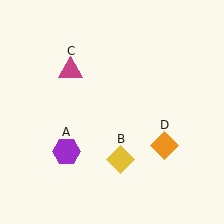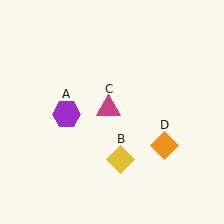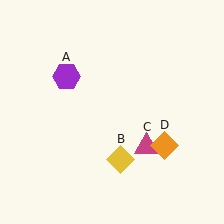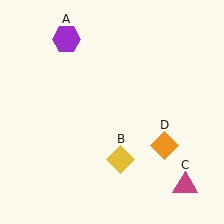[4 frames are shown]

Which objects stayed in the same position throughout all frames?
Yellow diamond (object B) and orange diamond (object D) remained stationary.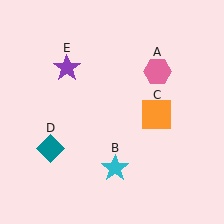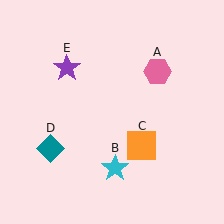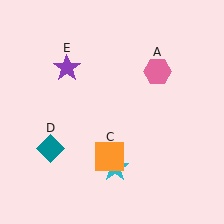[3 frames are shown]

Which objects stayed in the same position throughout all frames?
Pink hexagon (object A) and cyan star (object B) and teal diamond (object D) and purple star (object E) remained stationary.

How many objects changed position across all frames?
1 object changed position: orange square (object C).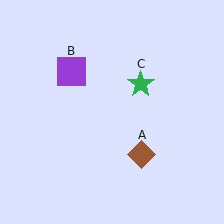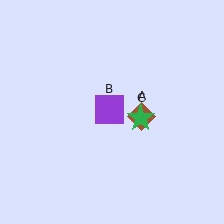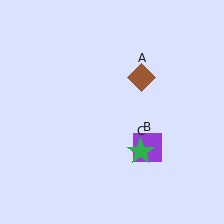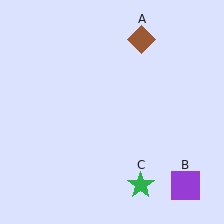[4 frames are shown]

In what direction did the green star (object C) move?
The green star (object C) moved down.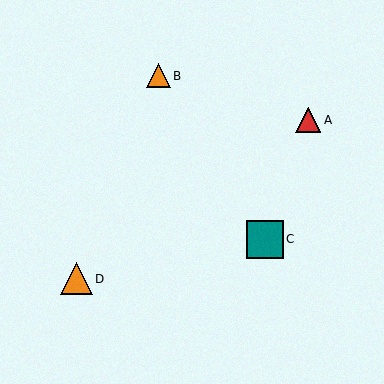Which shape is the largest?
The teal square (labeled C) is the largest.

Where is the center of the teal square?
The center of the teal square is at (265, 239).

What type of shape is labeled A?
Shape A is a red triangle.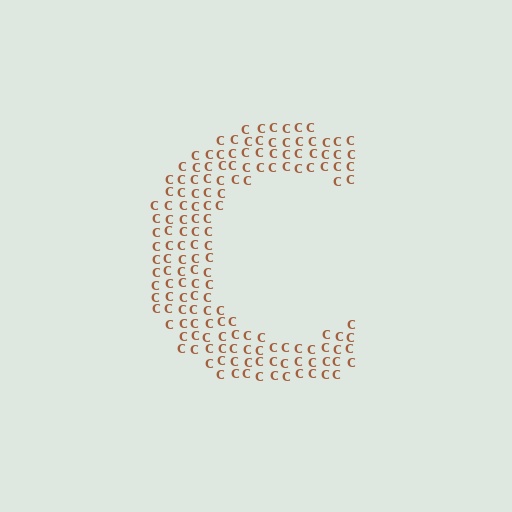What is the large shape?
The large shape is the letter C.